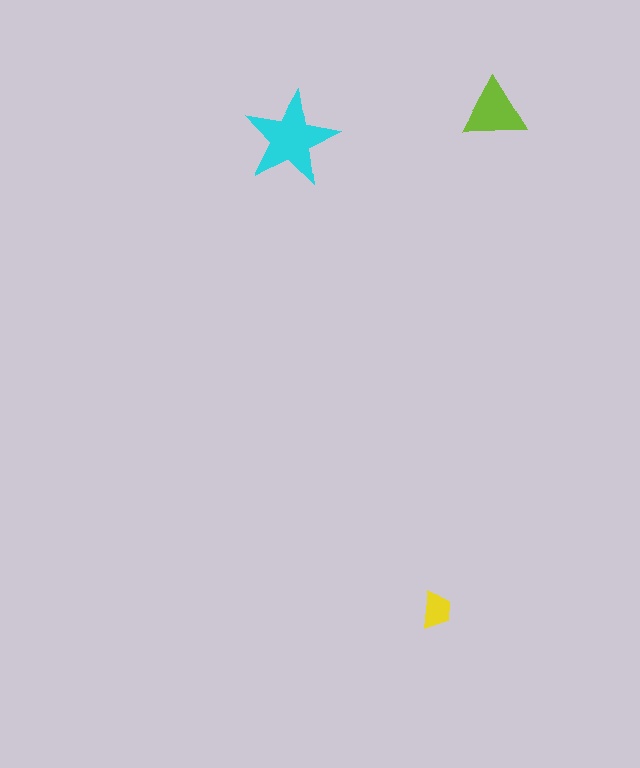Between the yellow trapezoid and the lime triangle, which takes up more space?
The lime triangle.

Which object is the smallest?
The yellow trapezoid.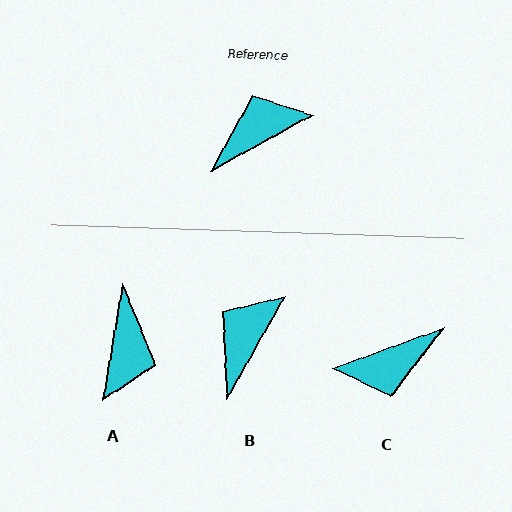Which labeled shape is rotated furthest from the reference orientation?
C, about 171 degrees away.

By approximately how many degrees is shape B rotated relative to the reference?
Approximately 32 degrees counter-clockwise.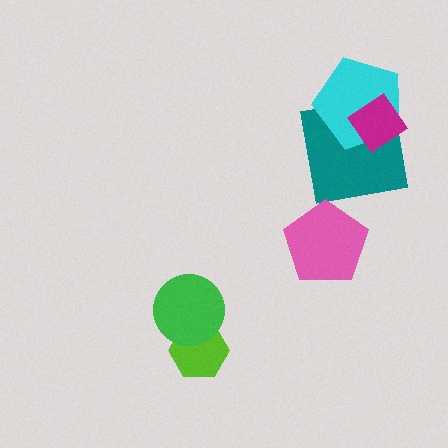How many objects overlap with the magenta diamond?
2 objects overlap with the magenta diamond.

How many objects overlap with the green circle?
1 object overlaps with the green circle.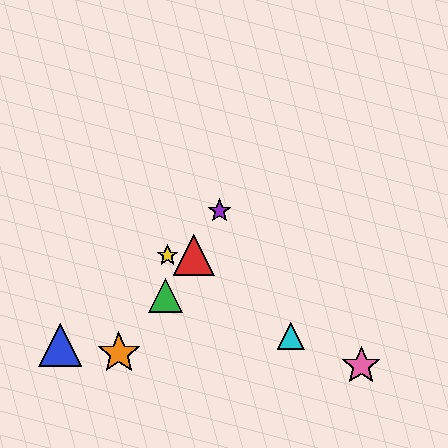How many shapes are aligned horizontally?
2 shapes (the red triangle, the yellow star) are aligned horizontally.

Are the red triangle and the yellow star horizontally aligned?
Yes, both are at y≈255.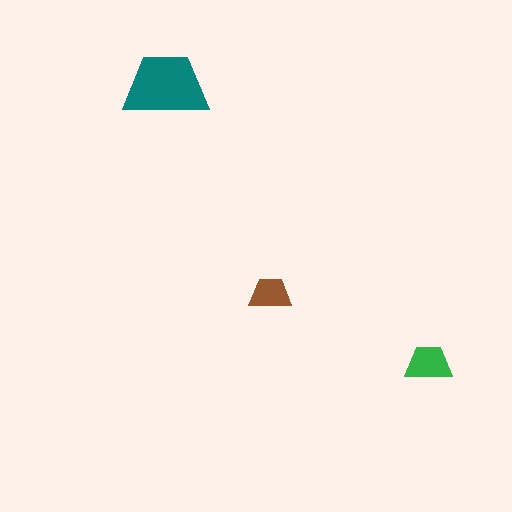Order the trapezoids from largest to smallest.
the teal one, the green one, the brown one.